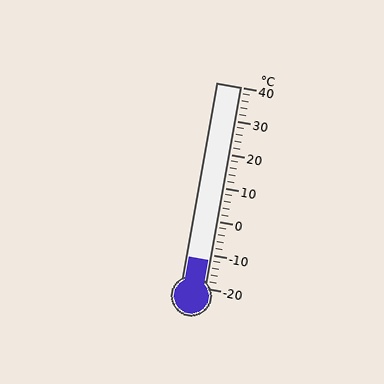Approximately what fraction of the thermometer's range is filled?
The thermometer is filled to approximately 15% of its range.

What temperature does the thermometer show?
The thermometer shows approximately -12°C.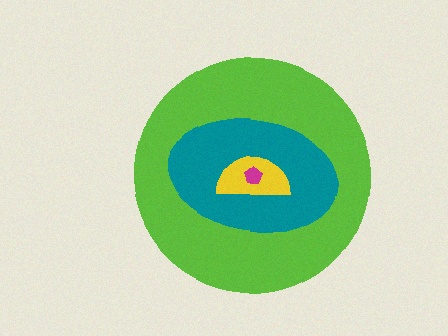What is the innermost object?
The magenta pentagon.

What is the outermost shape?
The lime circle.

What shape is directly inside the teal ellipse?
The yellow semicircle.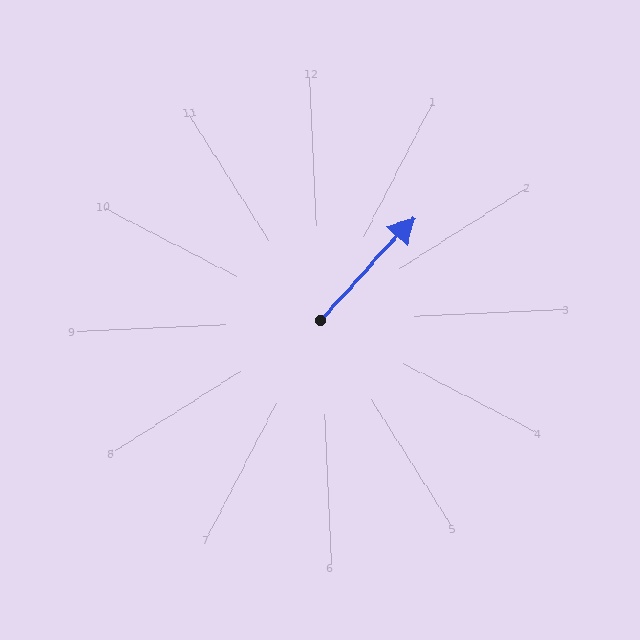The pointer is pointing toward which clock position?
Roughly 2 o'clock.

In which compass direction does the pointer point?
Northeast.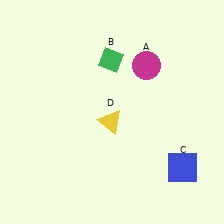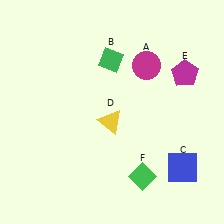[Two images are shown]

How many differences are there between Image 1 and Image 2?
There are 2 differences between the two images.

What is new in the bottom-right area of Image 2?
A green diamond (F) was added in the bottom-right area of Image 2.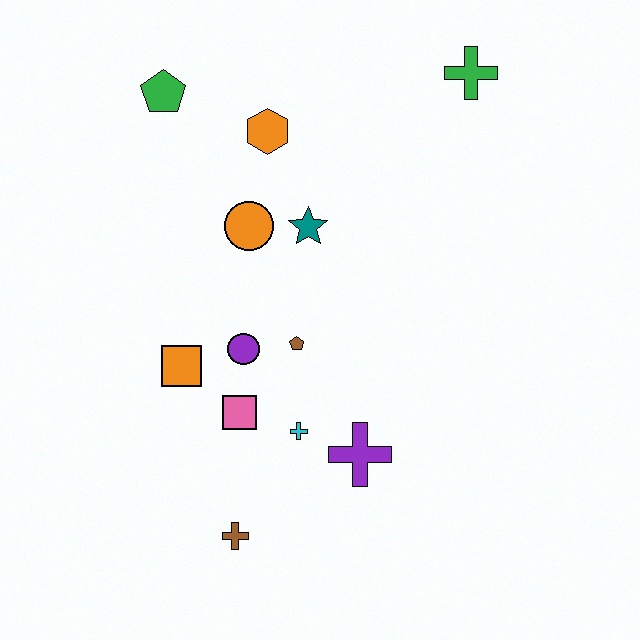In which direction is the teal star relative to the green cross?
The teal star is to the left of the green cross.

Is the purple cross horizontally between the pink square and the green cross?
Yes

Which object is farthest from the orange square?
The green cross is farthest from the orange square.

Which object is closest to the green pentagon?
The orange hexagon is closest to the green pentagon.